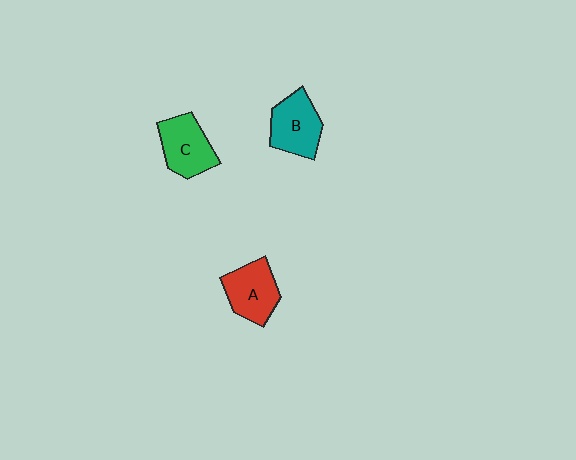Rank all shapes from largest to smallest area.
From largest to smallest: B (teal), C (green), A (red).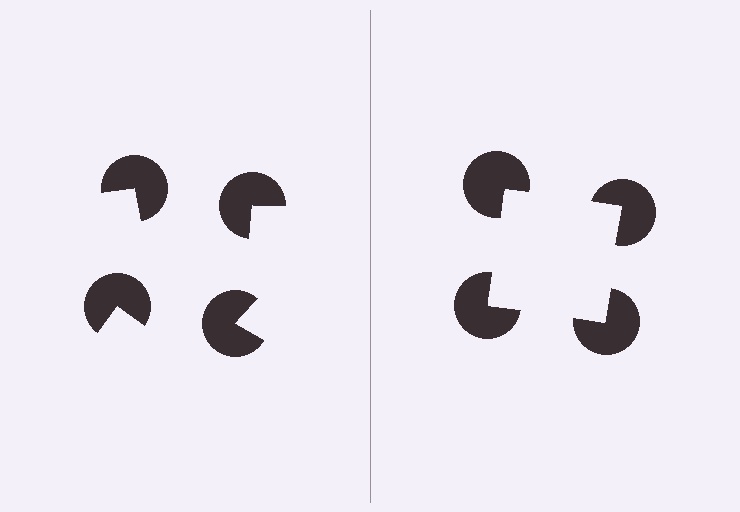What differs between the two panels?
The pac-man discs are positioned identically on both sides; only the wedge orientations differ. On the right they align to a square; on the left they are misaligned.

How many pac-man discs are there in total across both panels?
8 — 4 on each side.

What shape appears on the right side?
An illusory square.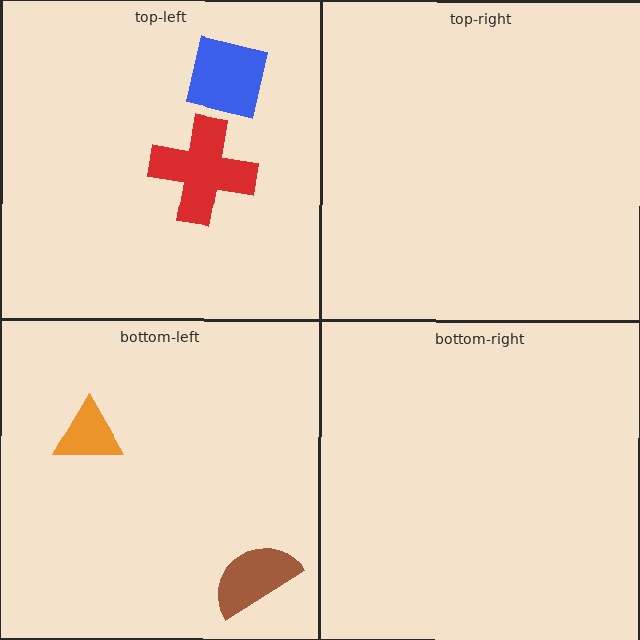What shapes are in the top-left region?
The blue square, the red cross.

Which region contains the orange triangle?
The bottom-left region.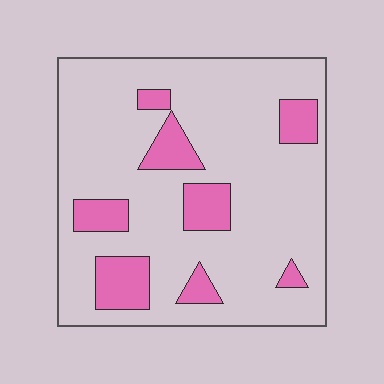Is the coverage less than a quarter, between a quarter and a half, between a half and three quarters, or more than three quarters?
Less than a quarter.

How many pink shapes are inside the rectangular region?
8.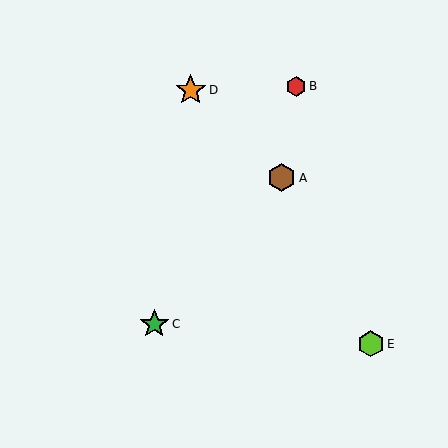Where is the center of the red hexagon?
The center of the red hexagon is at (296, 86).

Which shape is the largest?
The orange star (labeled D) is the largest.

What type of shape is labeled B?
Shape B is a red hexagon.